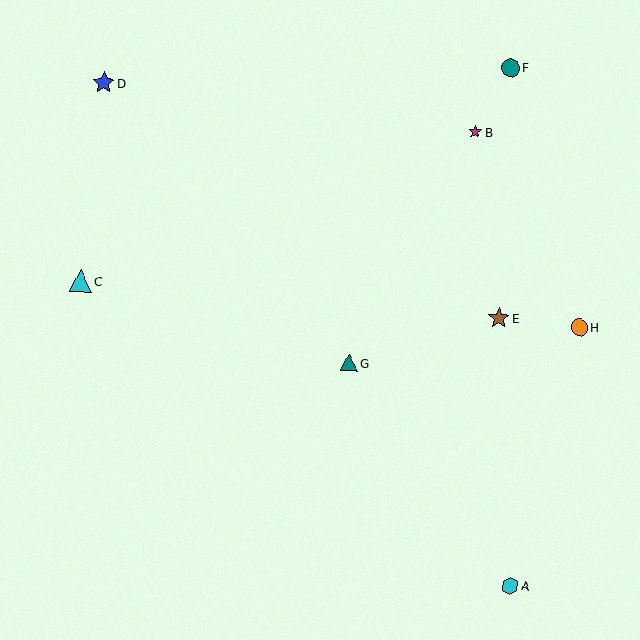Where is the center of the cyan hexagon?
The center of the cyan hexagon is at (510, 586).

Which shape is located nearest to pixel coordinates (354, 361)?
The teal triangle (labeled G) at (349, 363) is nearest to that location.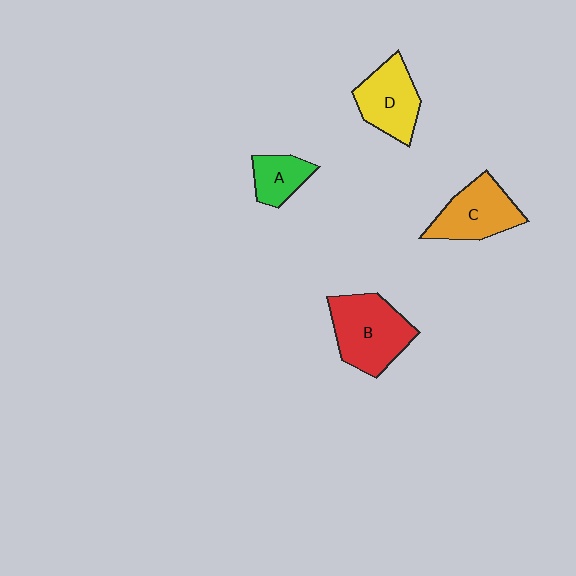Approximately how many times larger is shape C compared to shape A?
Approximately 1.7 times.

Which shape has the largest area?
Shape B (red).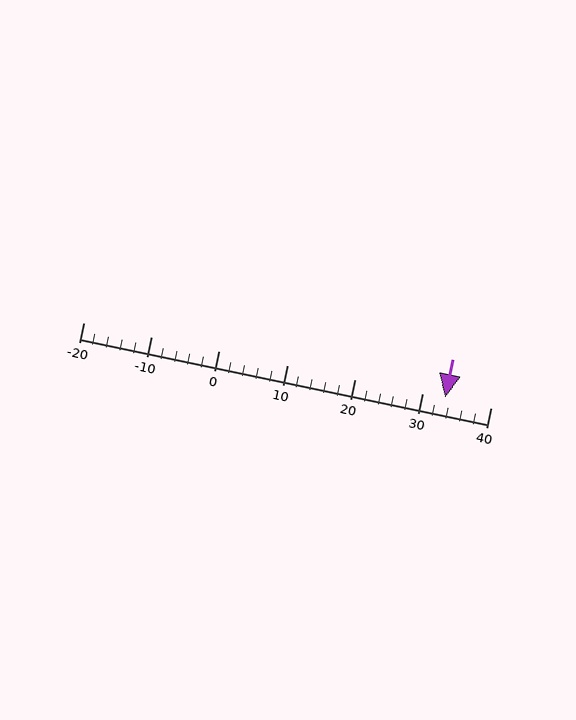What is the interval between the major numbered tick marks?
The major tick marks are spaced 10 units apart.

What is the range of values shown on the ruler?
The ruler shows values from -20 to 40.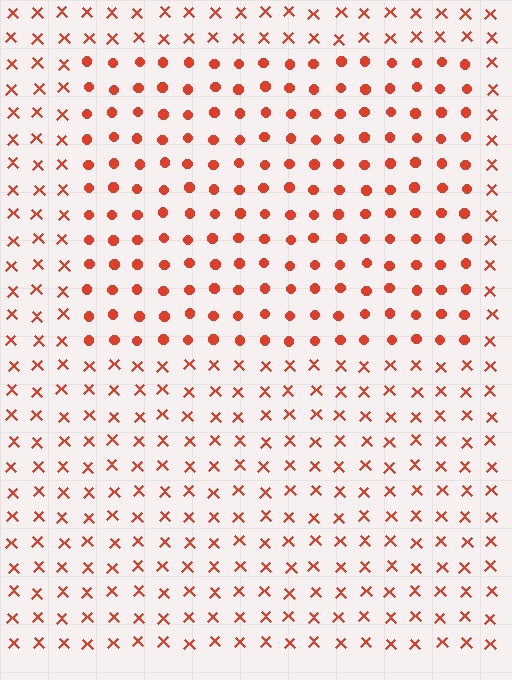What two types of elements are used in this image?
The image uses circles inside the rectangle region and X marks outside it.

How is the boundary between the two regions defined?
The boundary is defined by a change in element shape: circles inside vs. X marks outside. All elements share the same color and spacing.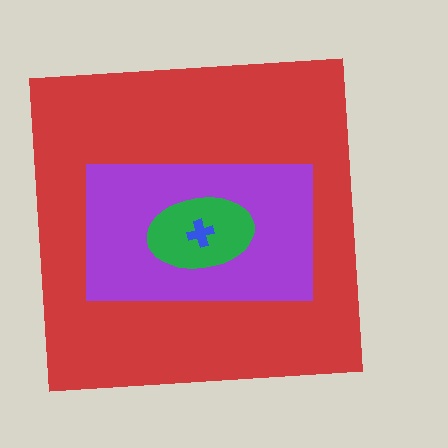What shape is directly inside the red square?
The purple rectangle.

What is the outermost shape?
The red square.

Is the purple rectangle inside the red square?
Yes.